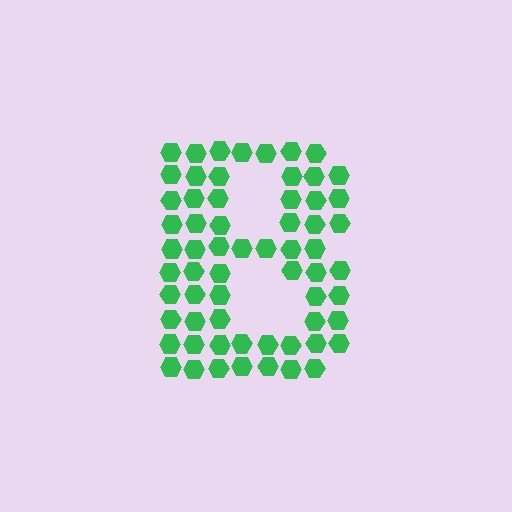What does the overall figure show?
The overall figure shows the letter B.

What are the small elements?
The small elements are hexagons.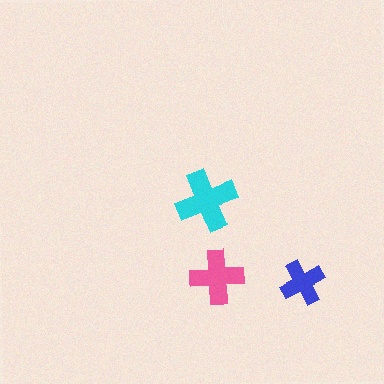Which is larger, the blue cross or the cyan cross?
The cyan one.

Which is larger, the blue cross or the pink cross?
The pink one.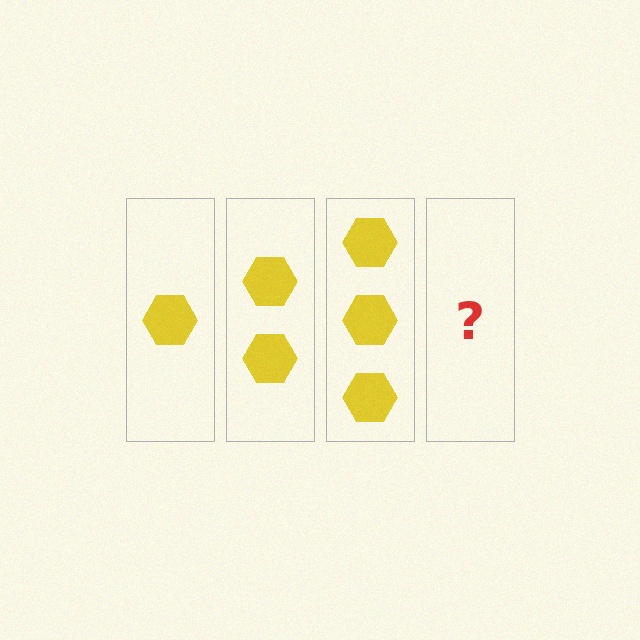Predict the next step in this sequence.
The next step is 4 hexagons.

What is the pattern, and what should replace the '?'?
The pattern is that each step adds one more hexagon. The '?' should be 4 hexagons.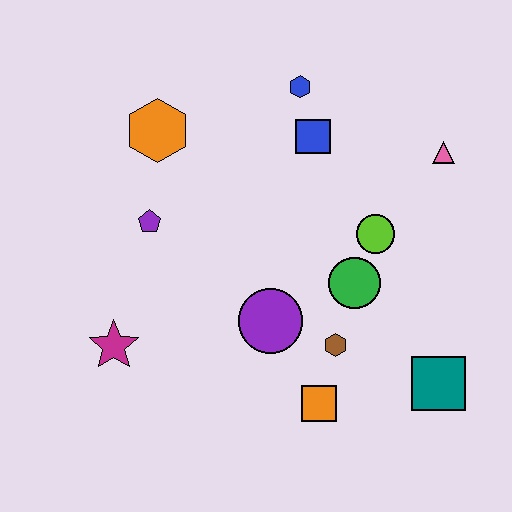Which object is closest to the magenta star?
The purple pentagon is closest to the magenta star.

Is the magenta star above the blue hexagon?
No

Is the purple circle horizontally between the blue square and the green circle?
No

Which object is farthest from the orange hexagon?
The teal square is farthest from the orange hexagon.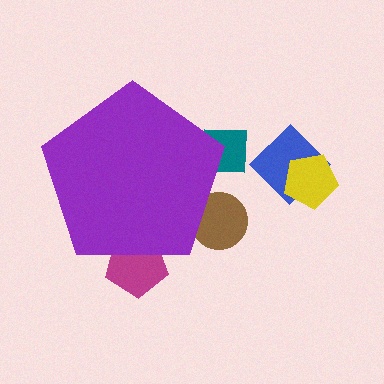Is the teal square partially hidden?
Yes, the teal square is partially hidden behind the purple pentagon.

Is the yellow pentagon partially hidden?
No, the yellow pentagon is fully visible.